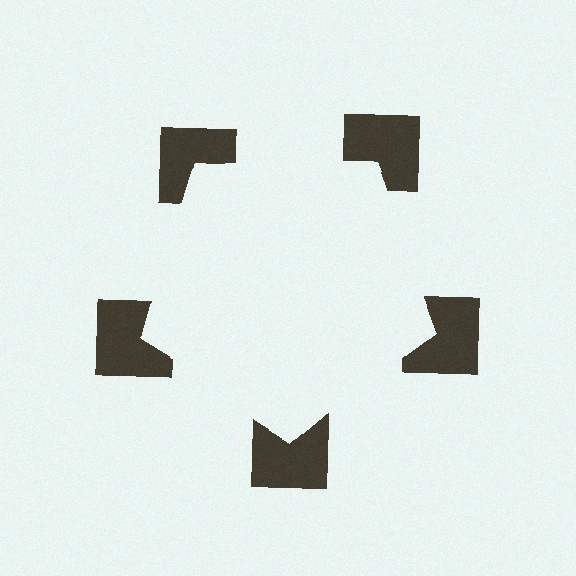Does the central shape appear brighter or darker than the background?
It typically appears slightly brighter than the background, even though no actual brightness change is drawn.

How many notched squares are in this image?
There are 5 — one at each vertex of the illusory pentagon.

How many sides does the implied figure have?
5 sides.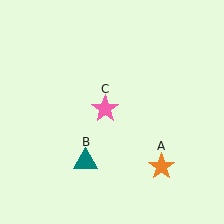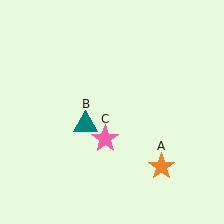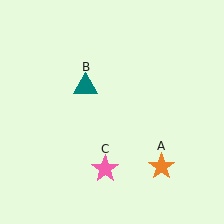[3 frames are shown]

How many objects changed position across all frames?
2 objects changed position: teal triangle (object B), pink star (object C).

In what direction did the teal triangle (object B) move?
The teal triangle (object B) moved up.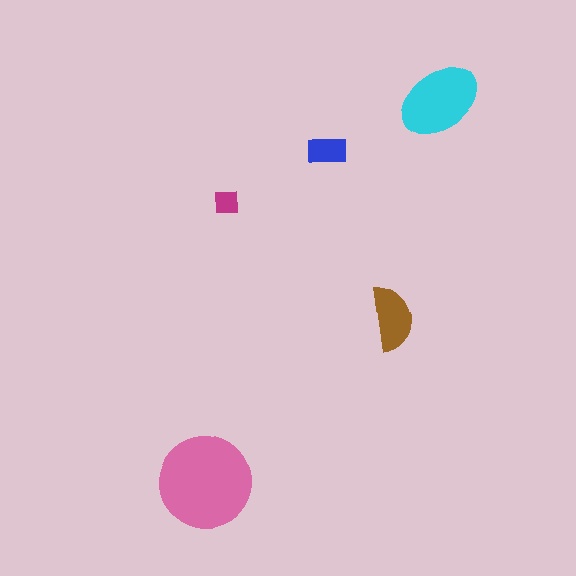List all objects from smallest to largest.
The magenta square, the blue rectangle, the brown semicircle, the cyan ellipse, the pink circle.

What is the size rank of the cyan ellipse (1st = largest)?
2nd.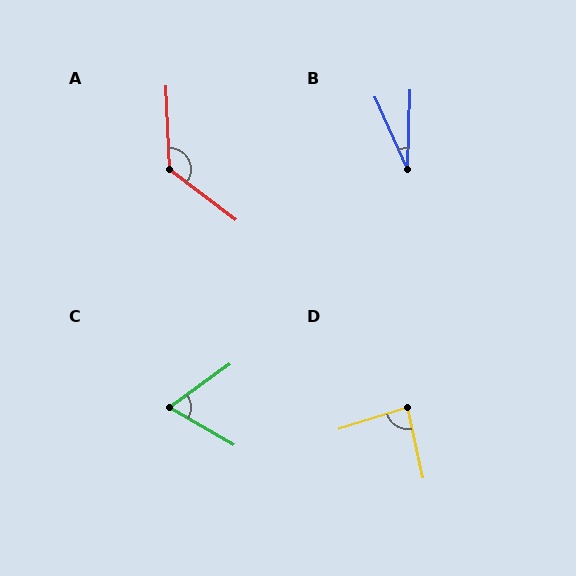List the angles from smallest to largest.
B (26°), C (66°), D (85°), A (130°).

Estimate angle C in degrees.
Approximately 66 degrees.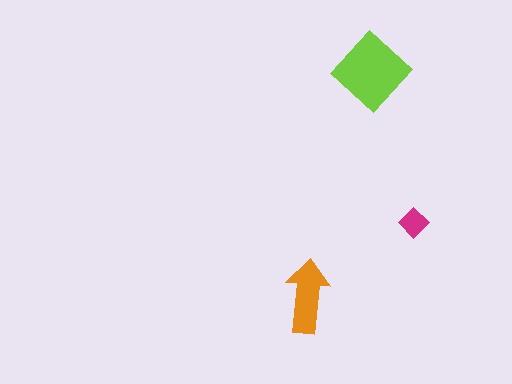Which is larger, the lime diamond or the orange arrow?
The lime diamond.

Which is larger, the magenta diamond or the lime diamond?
The lime diamond.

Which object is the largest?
The lime diamond.